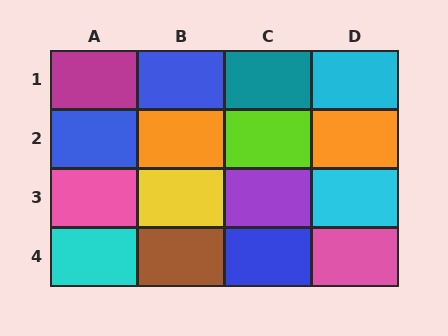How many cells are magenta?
1 cell is magenta.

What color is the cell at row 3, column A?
Pink.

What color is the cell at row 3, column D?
Cyan.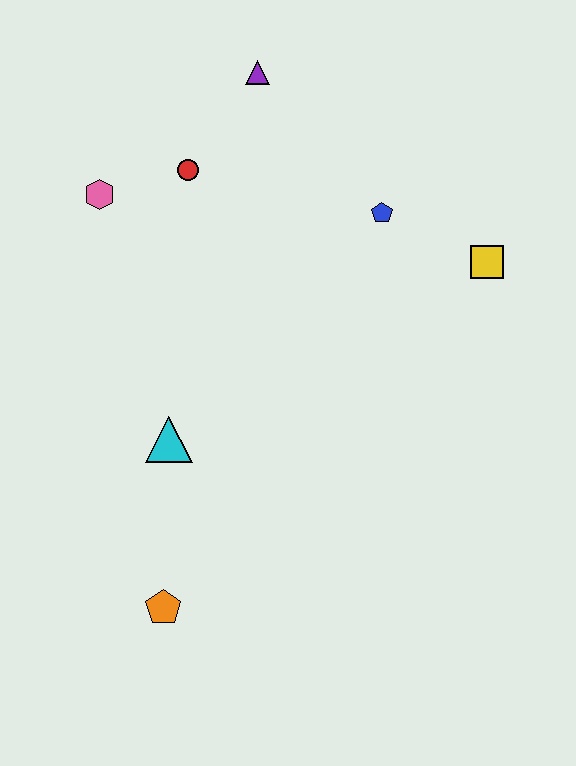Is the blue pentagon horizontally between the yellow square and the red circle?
Yes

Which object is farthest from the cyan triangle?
The purple triangle is farthest from the cyan triangle.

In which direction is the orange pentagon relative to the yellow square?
The orange pentagon is below the yellow square.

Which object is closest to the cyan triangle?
The orange pentagon is closest to the cyan triangle.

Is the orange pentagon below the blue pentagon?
Yes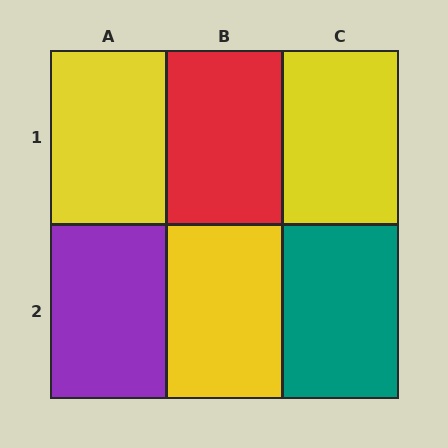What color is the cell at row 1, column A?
Yellow.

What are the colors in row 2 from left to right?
Purple, yellow, teal.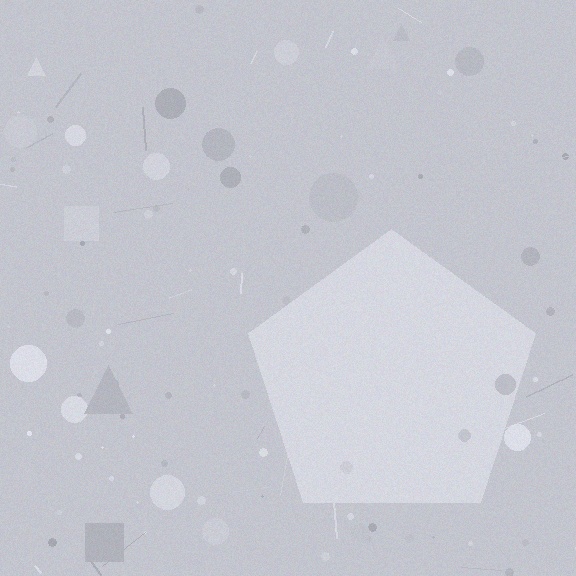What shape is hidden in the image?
A pentagon is hidden in the image.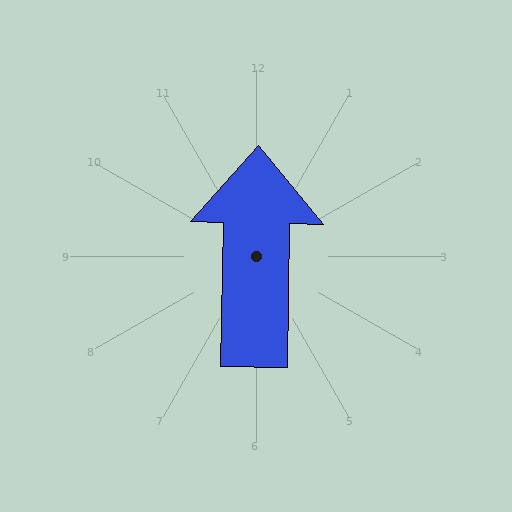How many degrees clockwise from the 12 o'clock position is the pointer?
Approximately 1 degrees.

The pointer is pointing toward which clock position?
Roughly 12 o'clock.